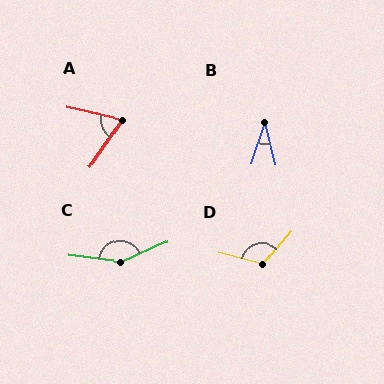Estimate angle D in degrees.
Approximately 116 degrees.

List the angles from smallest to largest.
B (33°), A (68°), D (116°), C (148°).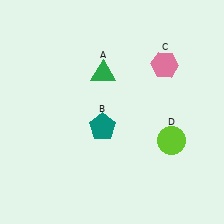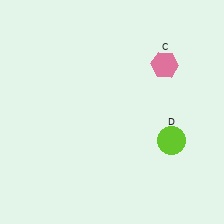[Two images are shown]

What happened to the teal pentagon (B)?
The teal pentagon (B) was removed in Image 2. It was in the bottom-left area of Image 1.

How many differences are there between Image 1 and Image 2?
There are 2 differences between the two images.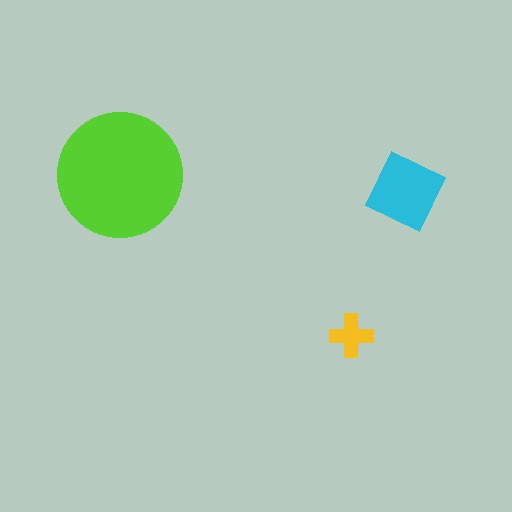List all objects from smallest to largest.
The yellow cross, the cyan diamond, the lime circle.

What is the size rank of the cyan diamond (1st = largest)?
2nd.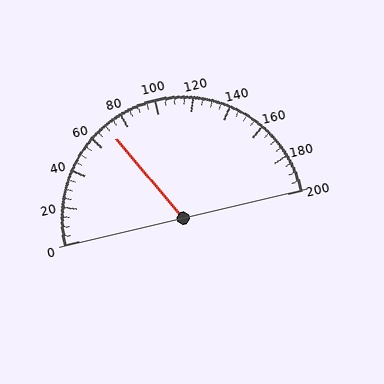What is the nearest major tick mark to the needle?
The nearest major tick mark is 80.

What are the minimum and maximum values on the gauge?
The gauge ranges from 0 to 200.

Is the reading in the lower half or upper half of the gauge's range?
The reading is in the lower half of the range (0 to 200).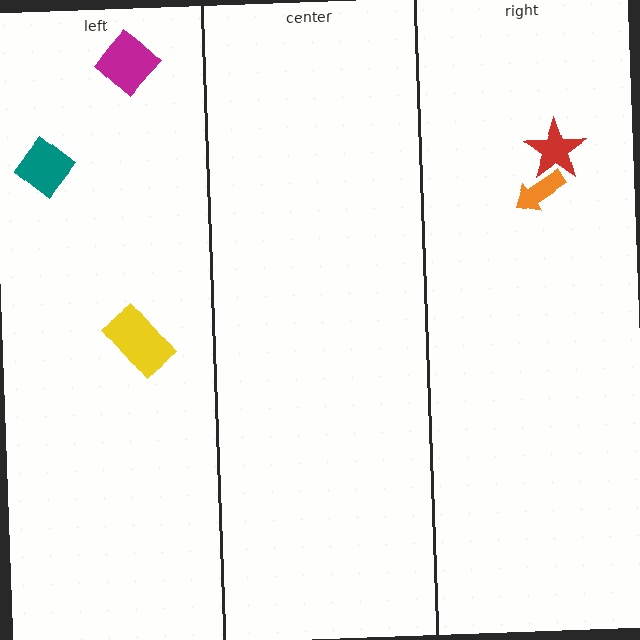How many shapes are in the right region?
2.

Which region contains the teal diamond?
The left region.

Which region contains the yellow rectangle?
The left region.